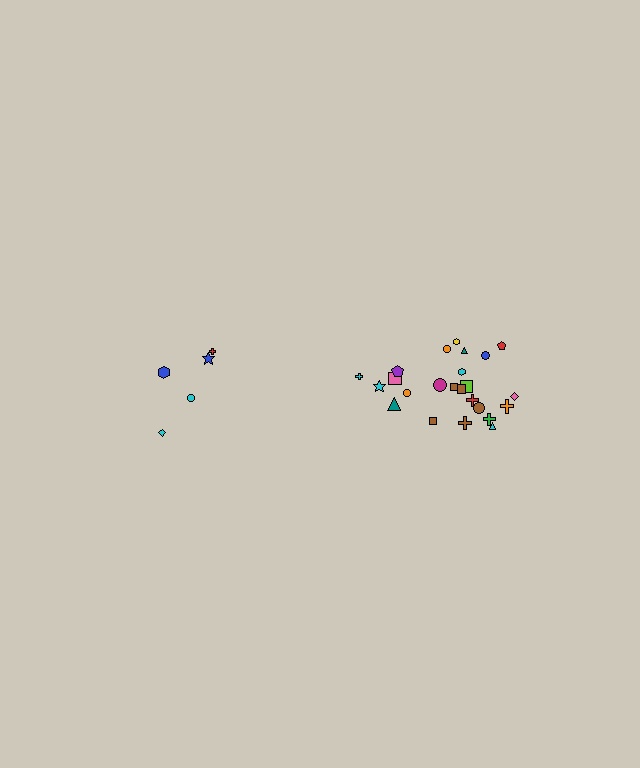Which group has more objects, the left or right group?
The right group.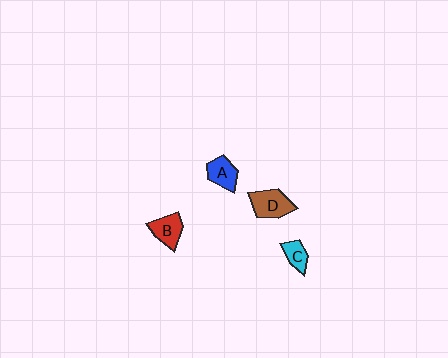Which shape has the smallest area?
Shape C (cyan).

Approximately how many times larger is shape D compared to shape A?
Approximately 1.3 times.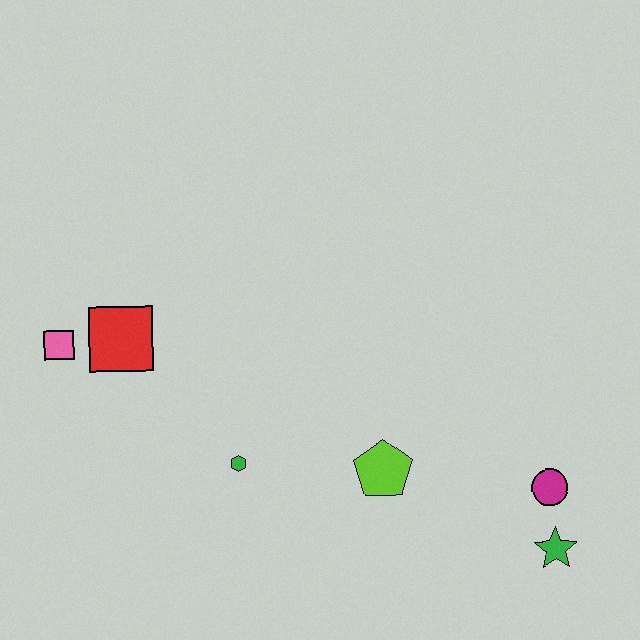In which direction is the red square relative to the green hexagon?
The red square is above the green hexagon.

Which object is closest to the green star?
The magenta circle is closest to the green star.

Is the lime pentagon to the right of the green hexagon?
Yes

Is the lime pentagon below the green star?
No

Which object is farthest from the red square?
The green star is farthest from the red square.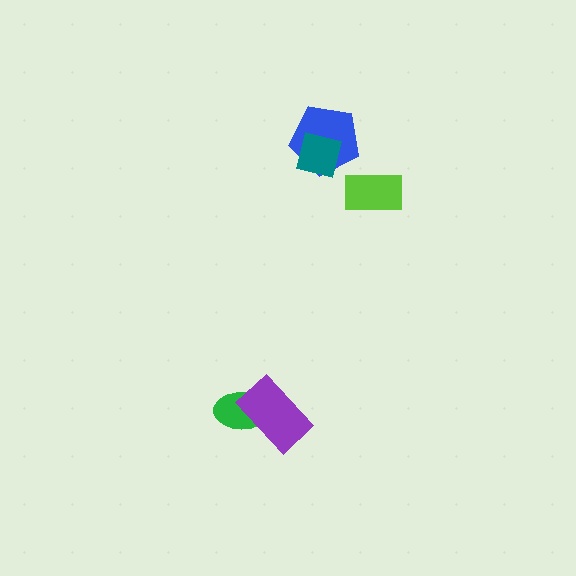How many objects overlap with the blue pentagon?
1 object overlaps with the blue pentagon.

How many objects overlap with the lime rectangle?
0 objects overlap with the lime rectangle.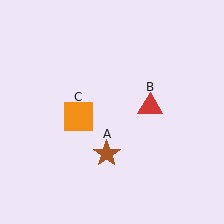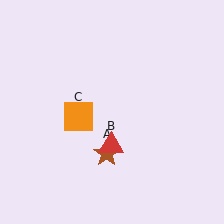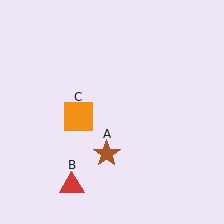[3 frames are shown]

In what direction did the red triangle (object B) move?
The red triangle (object B) moved down and to the left.